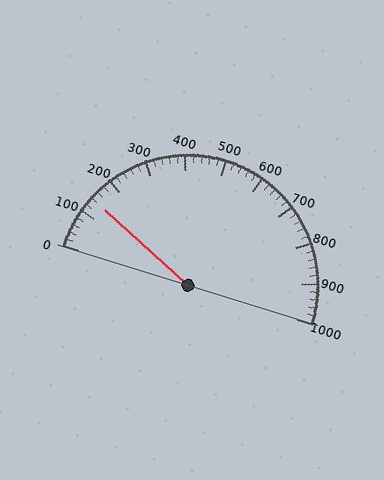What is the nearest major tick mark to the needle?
The nearest major tick mark is 100.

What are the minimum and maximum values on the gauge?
The gauge ranges from 0 to 1000.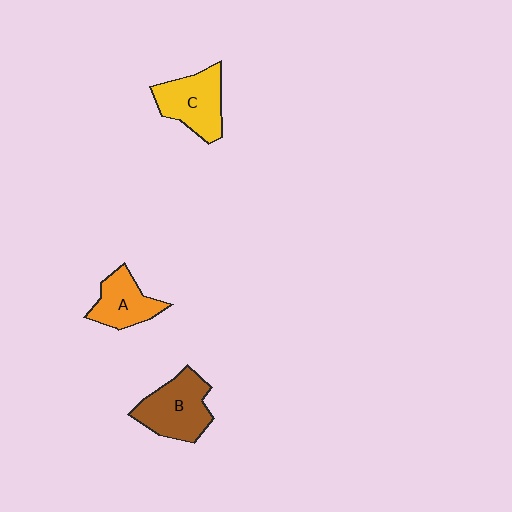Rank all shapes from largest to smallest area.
From largest to smallest: B (brown), C (yellow), A (orange).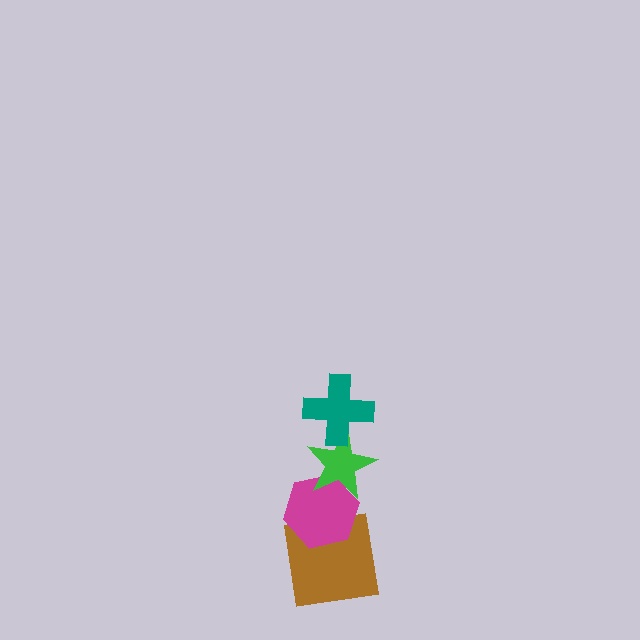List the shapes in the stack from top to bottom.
From top to bottom: the teal cross, the green star, the magenta hexagon, the brown square.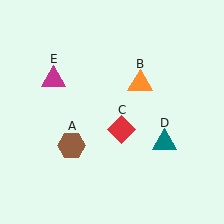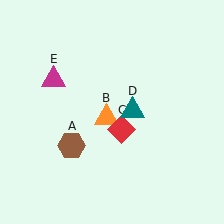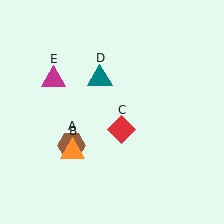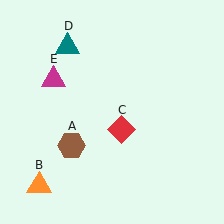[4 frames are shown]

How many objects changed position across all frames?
2 objects changed position: orange triangle (object B), teal triangle (object D).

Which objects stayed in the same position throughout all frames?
Brown hexagon (object A) and red diamond (object C) and magenta triangle (object E) remained stationary.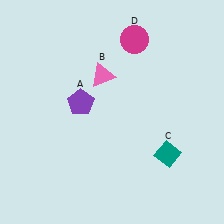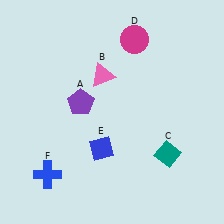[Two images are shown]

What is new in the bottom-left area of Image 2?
A blue diamond (E) was added in the bottom-left area of Image 2.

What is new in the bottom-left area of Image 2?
A blue cross (F) was added in the bottom-left area of Image 2.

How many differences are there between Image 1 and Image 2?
There are 2 differences between the two images.